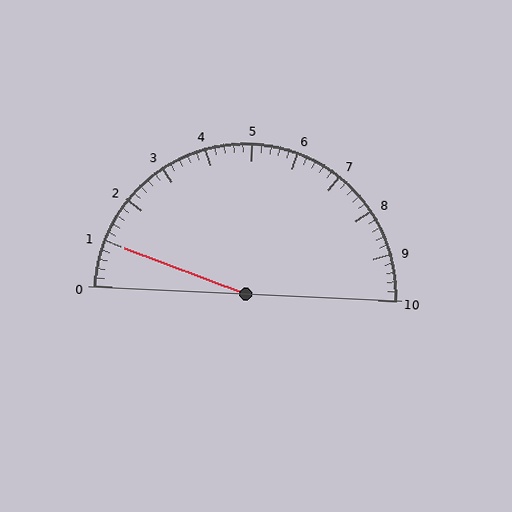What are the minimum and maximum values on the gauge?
The gauge ranges from 0 to 10.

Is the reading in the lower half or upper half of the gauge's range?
The reading is in the lower half of the range (0 to 10).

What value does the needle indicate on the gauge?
The needle indicates approximately 1.0.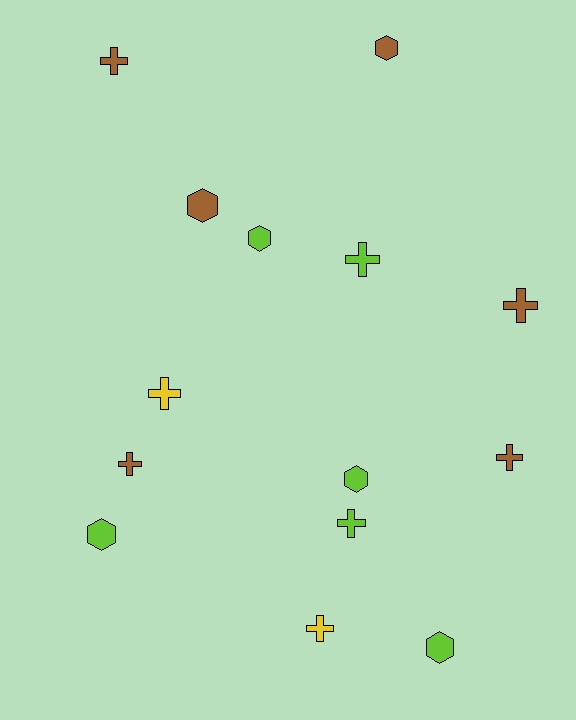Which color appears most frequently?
Brown, with 6 objects.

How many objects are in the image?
There are 14 objects.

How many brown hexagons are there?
There are 2 brown hexagons.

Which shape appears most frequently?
Cross, with 8 objects.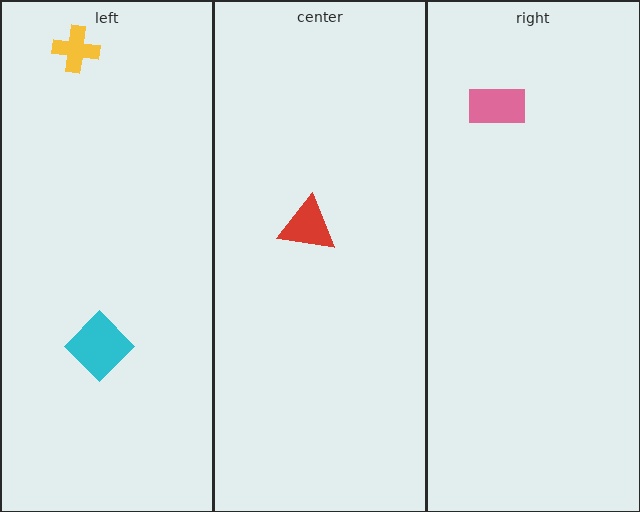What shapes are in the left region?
The yellow cross, the cyan diamond.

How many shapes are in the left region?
2.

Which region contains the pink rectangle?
The right region.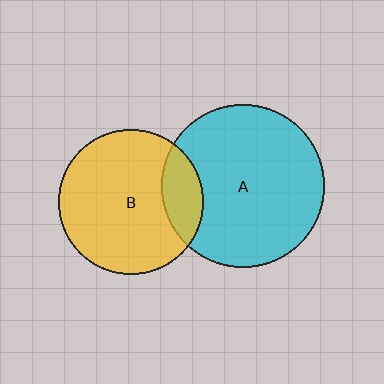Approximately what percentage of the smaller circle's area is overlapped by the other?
Approximately 15%.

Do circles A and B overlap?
Yes.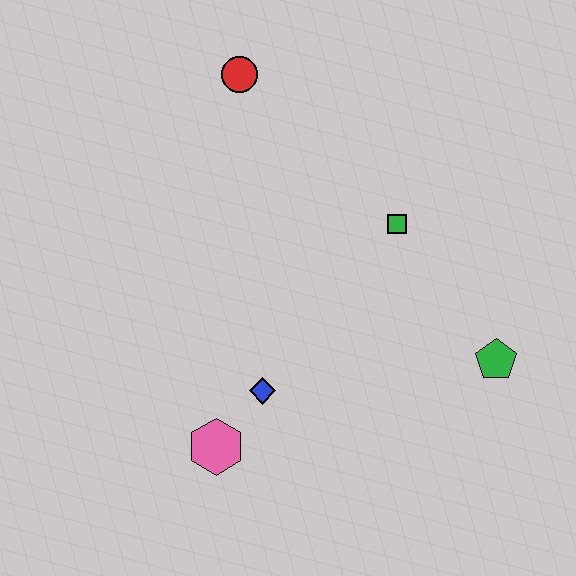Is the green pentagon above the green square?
No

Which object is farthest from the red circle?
The green pentagon is farthest from the red circle.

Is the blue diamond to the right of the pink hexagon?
Yes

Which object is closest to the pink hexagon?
The blue diamond is closest to the pink hexagon.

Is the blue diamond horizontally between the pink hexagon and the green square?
Yes